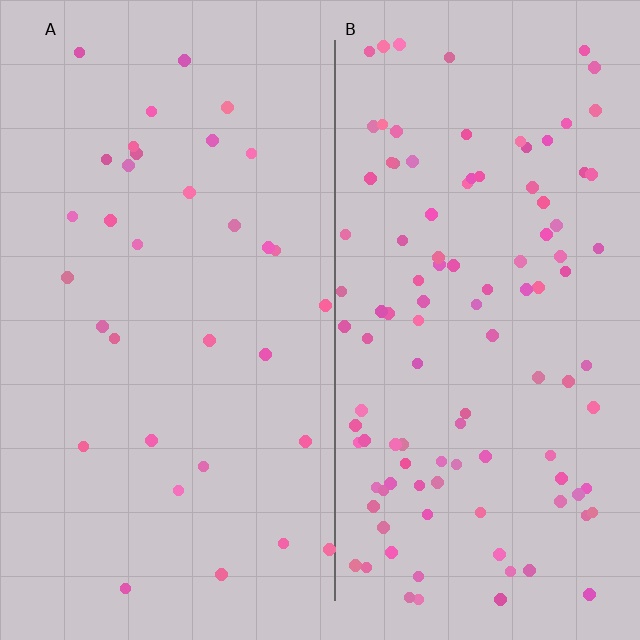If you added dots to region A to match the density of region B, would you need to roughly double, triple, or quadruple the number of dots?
Approximately triple.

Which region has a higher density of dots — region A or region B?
B (the right).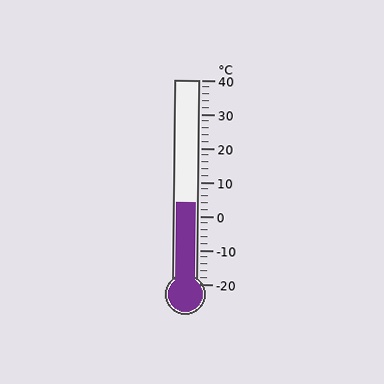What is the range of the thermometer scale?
The thermometer scale ranges from -20°C to 40°C.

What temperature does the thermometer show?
The thermometer shows approximately 4°C.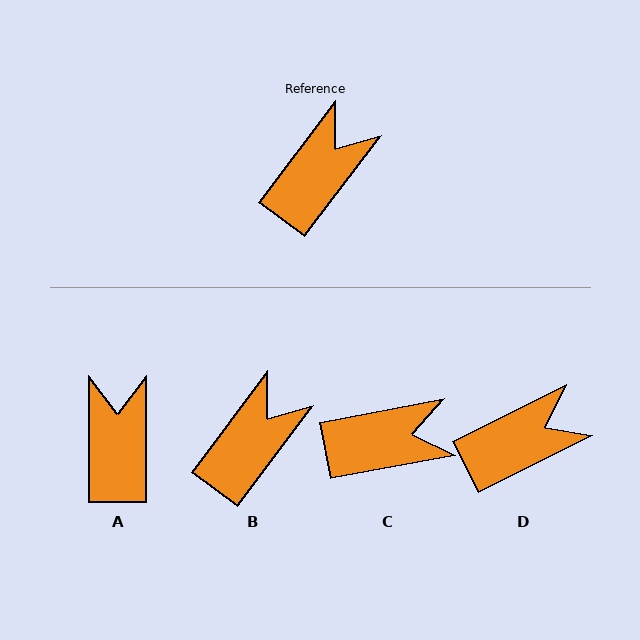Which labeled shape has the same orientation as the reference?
B.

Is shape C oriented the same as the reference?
No, it is off by about 42 degrees.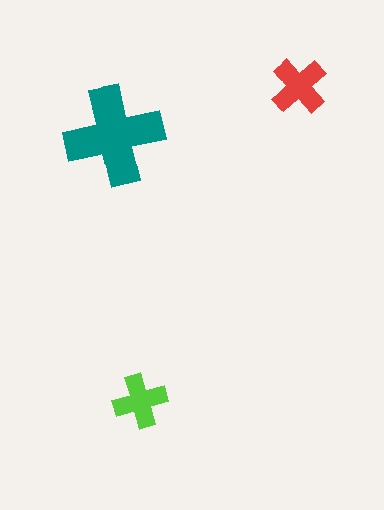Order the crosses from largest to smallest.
the teal one, the red one, the lime one.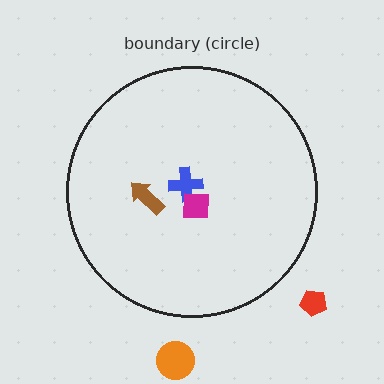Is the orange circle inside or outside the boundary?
Outside.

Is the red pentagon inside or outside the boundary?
Outside.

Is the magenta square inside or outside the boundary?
Inside.